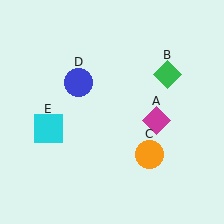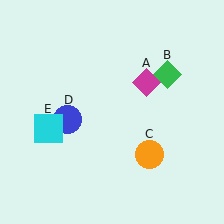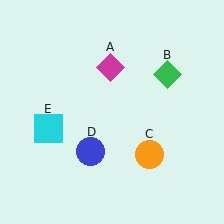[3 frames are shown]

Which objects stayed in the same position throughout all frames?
Green diamond (object B) and orange circle (object C) and cyan square (object E) remained stationary.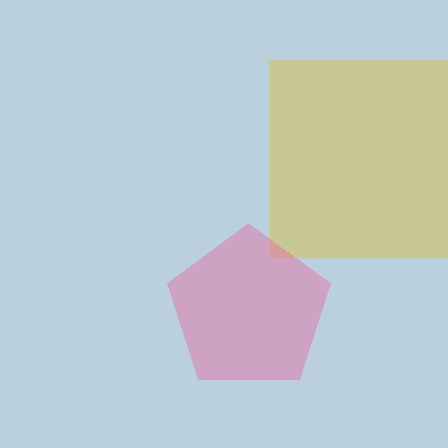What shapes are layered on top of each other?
The layered shapes are: a yellow square, a pink pentagon.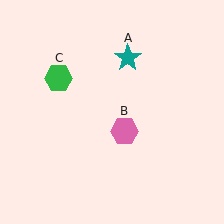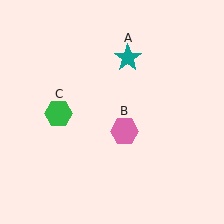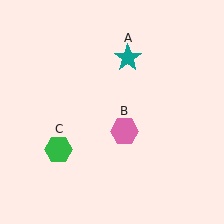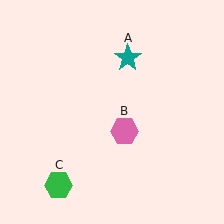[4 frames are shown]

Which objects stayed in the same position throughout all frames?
Teal star (object A) and pink hexagon (object B) remained stationary.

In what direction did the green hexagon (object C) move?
The green hexagon (object C) moved down.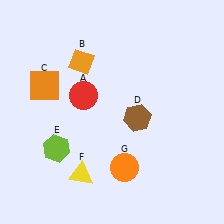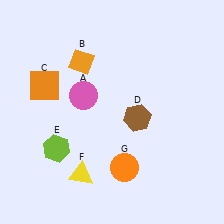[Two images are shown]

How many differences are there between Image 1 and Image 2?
There is 1 difference between the two images.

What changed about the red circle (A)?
In Image 1, A is red. In Image 2, it changed to pink.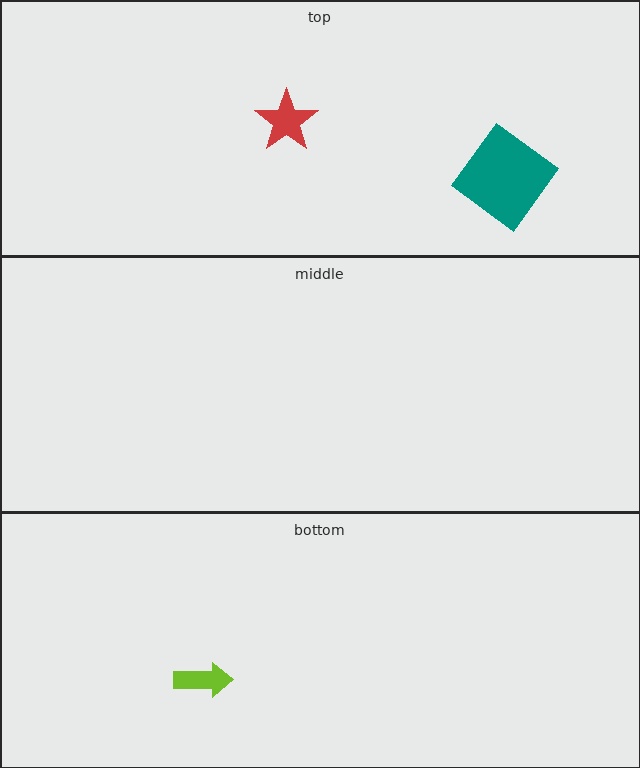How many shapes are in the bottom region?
1.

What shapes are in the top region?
The teal diamond, the red star.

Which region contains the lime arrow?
The bottom region.